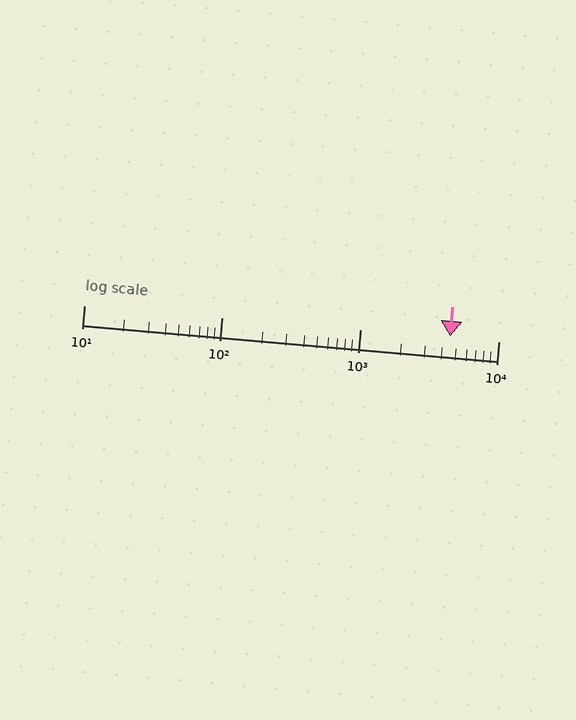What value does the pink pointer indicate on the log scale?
The pointer indicates approximately 4500.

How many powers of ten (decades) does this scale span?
The scale spans 3 decades, from 10 to 10000.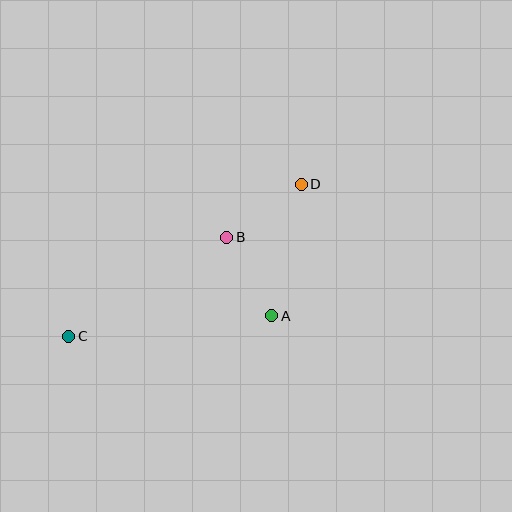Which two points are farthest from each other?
Points C and D are farthest from each other.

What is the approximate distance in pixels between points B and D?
The distance between B and D is approximately 92 pixels.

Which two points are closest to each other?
Points A and B are closest to each other.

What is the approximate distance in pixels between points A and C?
The distance between A and C is approximately 204 pixels.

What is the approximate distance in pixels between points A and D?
The distance between A and D is approximately 135 pixels.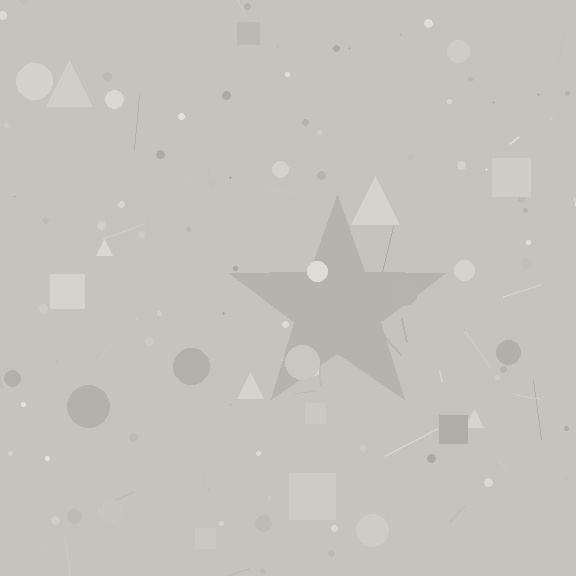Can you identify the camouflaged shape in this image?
The camouflaged shape is a star.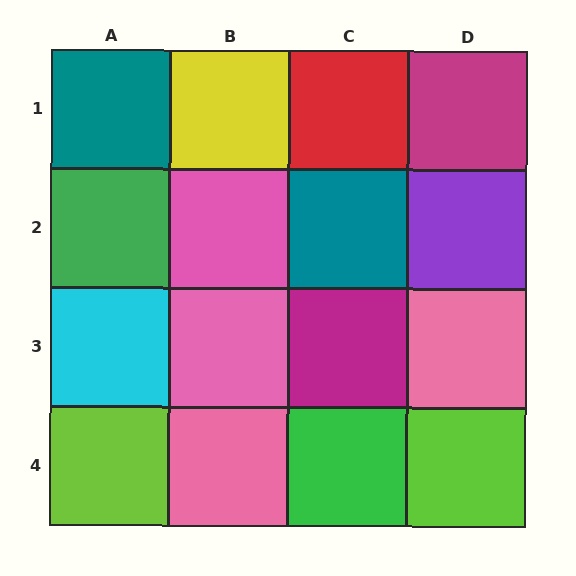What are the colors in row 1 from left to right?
Teal, yellow, red, magenta.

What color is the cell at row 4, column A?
Lime.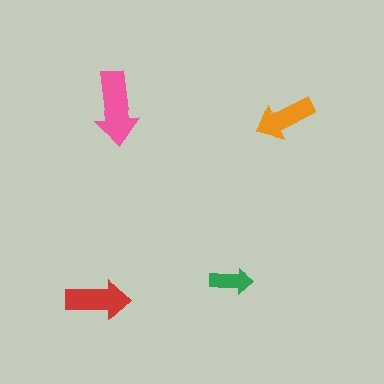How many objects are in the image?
There are 4 objects in the image.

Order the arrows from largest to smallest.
the pink one, the red one, the orange one, the green one.